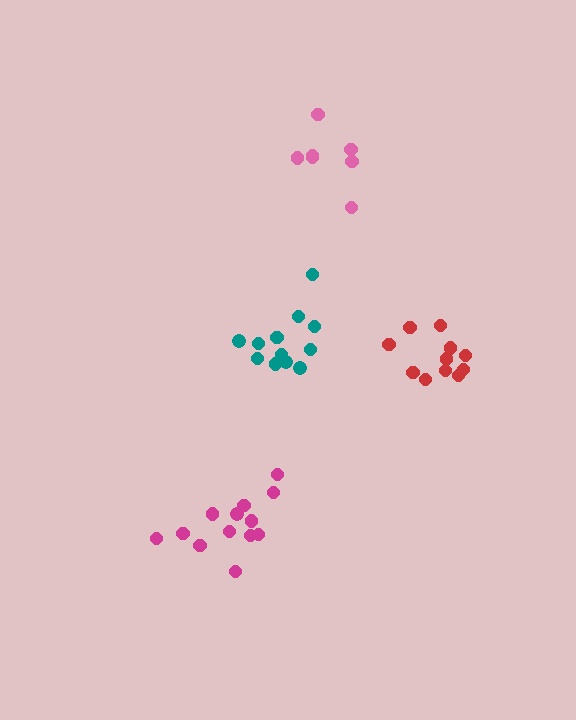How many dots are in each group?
Group 1: 12 dots, Group 2: 7 dots, Group 3: 11 dots, Group 4: 13 dots (43 total).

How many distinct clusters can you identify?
There are 4 distinct clusters.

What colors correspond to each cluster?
The clusters are colored: teal, pink, red, magenta.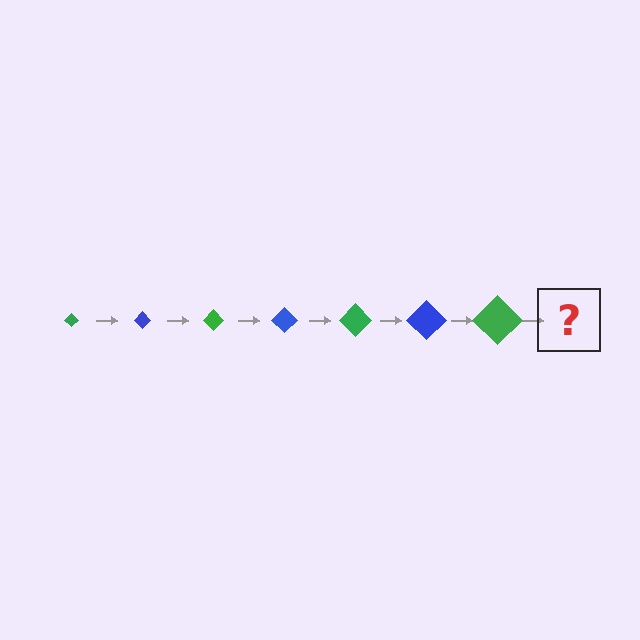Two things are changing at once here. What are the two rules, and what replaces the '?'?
The two rules are that the diamond grows larger each step and the color cycles through green and blue. The '?' should be a blue diamond, larger than the previous one.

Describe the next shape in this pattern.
It should be a blue diamond, larger than the previous one.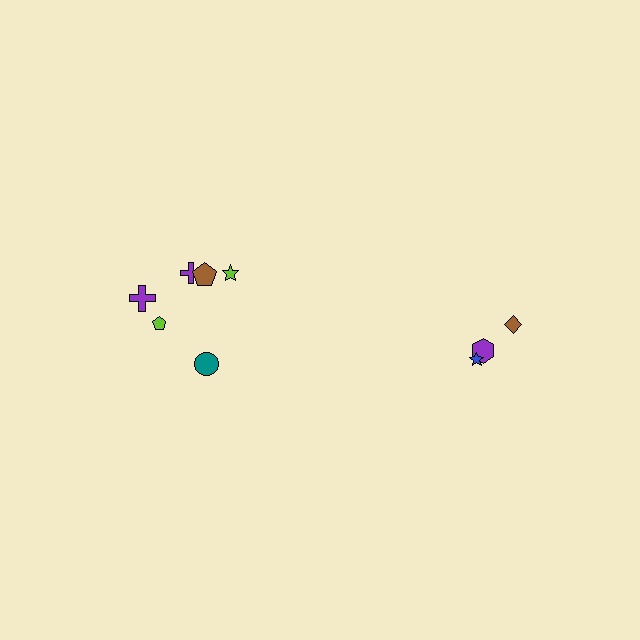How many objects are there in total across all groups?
There are 9 objects.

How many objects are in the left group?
There are 6 objects.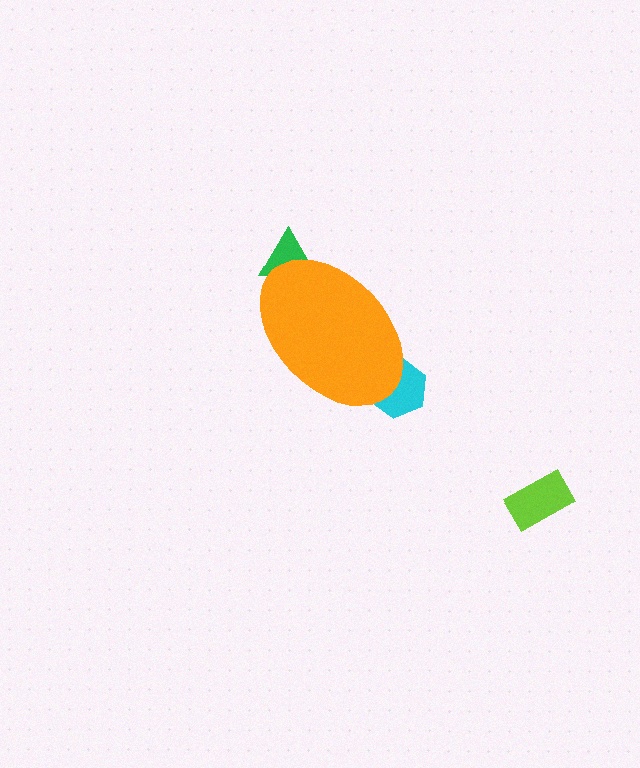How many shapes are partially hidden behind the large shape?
2 shapes are partially hidden.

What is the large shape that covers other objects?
An orange ellipse.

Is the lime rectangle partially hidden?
No, the lime rectangle is fully visible.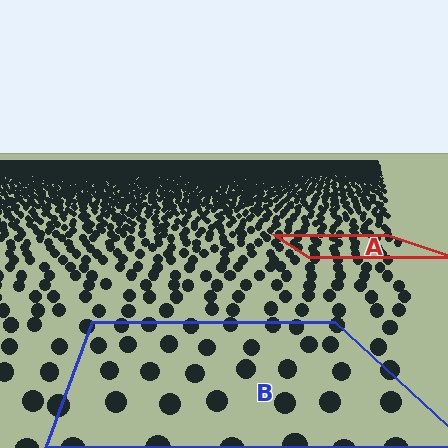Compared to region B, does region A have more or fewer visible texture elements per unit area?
Region A has more texture elements per unit area — they are packed more densely because it is farther away.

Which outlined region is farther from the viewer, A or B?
Region A is farther from the viewer — the texture elements inside it appear smaller and more densely packed.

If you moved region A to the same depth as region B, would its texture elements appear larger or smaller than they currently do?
They would appear larger. At a closer depth, the same texture elements are projected at a bigger on-screen size.